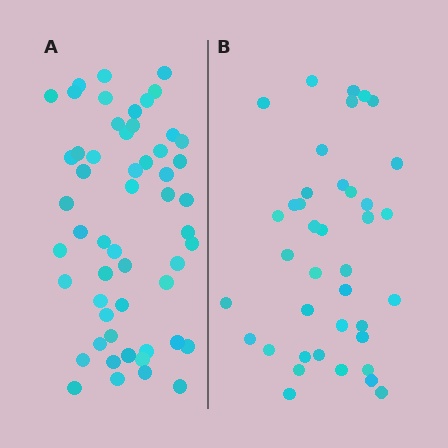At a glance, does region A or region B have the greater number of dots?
Region A (the left region) has more dots.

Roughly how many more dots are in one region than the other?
Region A has approximately 15 more dots than region B.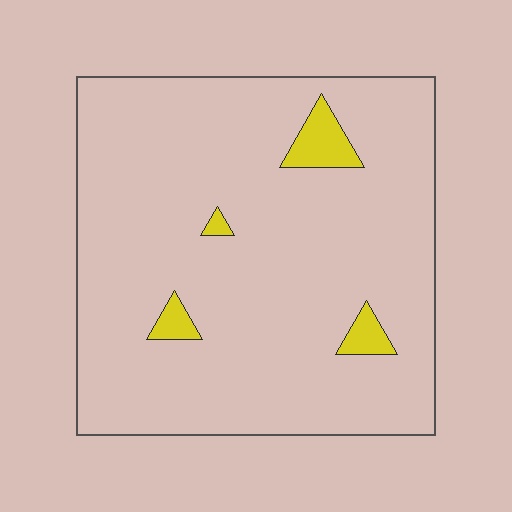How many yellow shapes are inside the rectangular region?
4.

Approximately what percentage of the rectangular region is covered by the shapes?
Approximately 5%.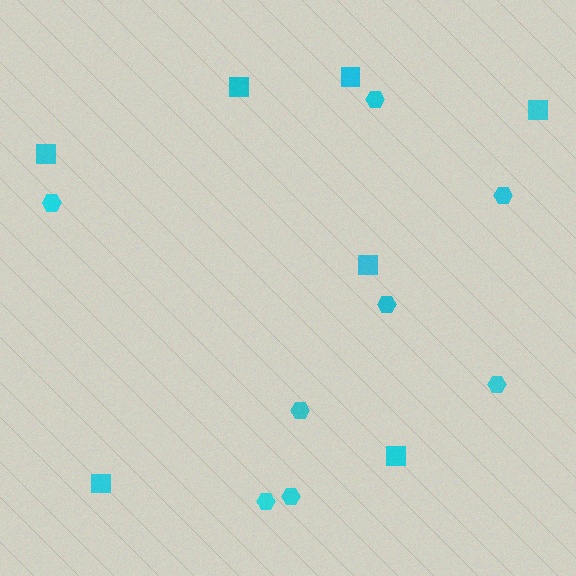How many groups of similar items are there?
There are 2 groups: one group of hexagons (8) and one group of squares (7).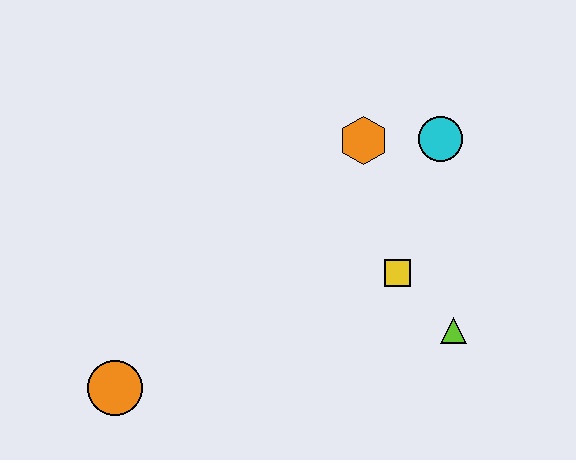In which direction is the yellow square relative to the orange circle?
The yellow square is to the right of the orange circle.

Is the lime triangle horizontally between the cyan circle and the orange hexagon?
No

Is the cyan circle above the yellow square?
Yes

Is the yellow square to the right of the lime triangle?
No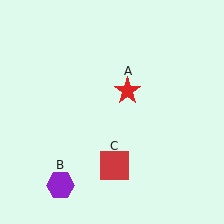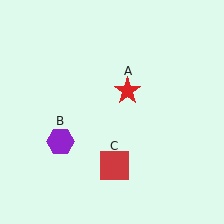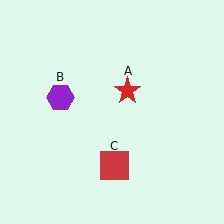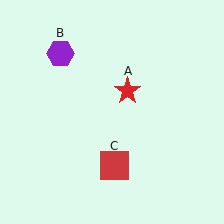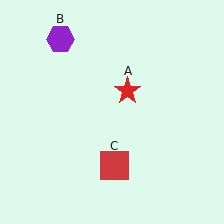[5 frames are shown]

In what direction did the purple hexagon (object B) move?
The purple hexagon (object B) moved up.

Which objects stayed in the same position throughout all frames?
Red star (object A) and red square (object C) remained stationary.